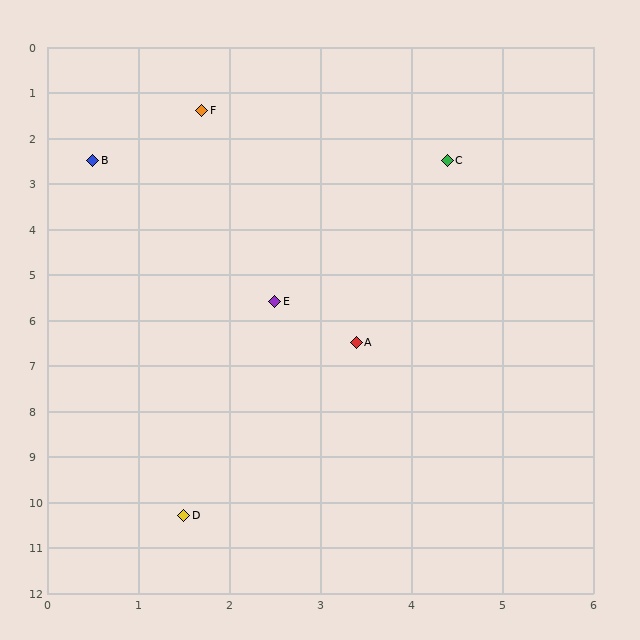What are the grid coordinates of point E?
Point E is at approximately (2.5, 5.6).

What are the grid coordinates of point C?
Point C is at approximately (4.4, 2.5).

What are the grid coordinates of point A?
Point A is at approximately (3.4, 6.5).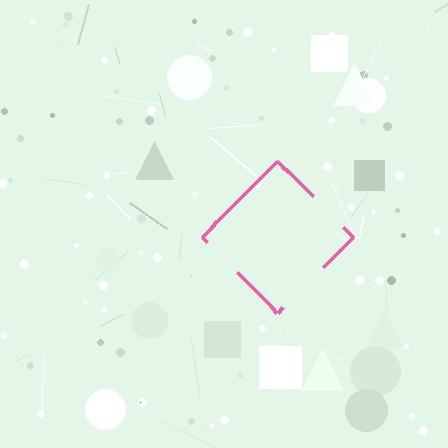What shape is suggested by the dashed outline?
The dashed outline suggests a diamond.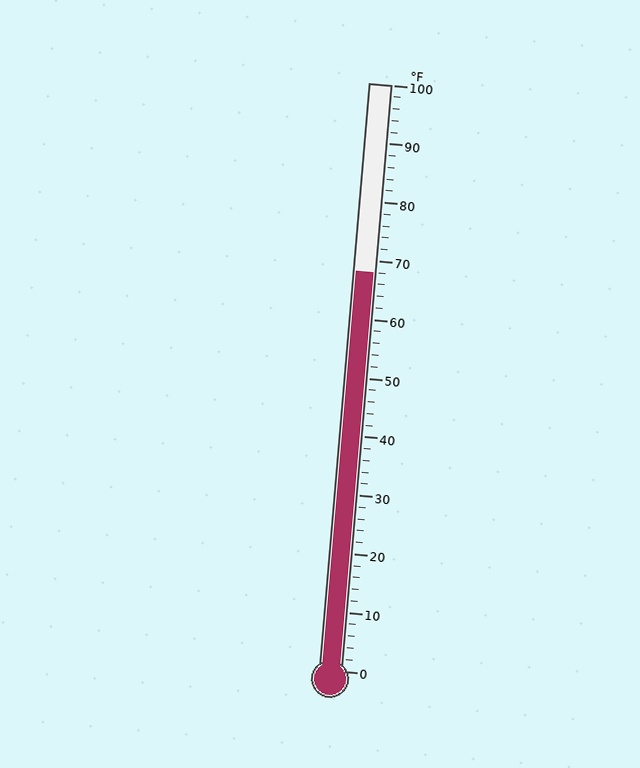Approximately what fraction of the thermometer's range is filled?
The thermometer is filled to approximately 70% of its range.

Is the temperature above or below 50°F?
The temperature is above 50°F.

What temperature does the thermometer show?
The thermometer shows approximately 68°F.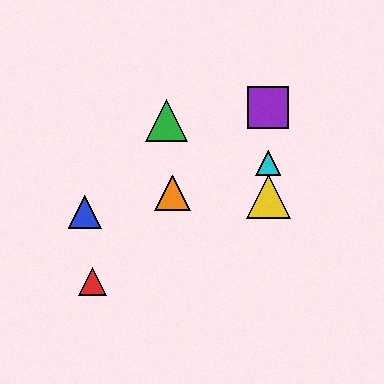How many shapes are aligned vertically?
3 shapes (the yellow triangle, the purple square, the cyan triangle) are aligned vertically.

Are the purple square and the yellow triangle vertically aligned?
Yes, both are at x≈268.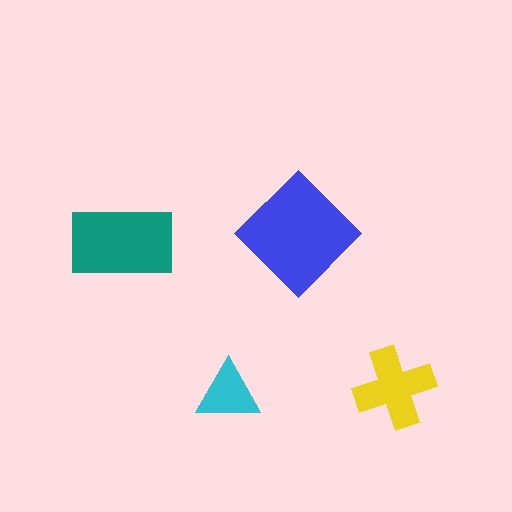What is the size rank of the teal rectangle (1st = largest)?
2nd.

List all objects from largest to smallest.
The blue diamond, the teal rectangle, the yellow cross, the cyan triangle.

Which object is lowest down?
The cyan triangle is bottommost.